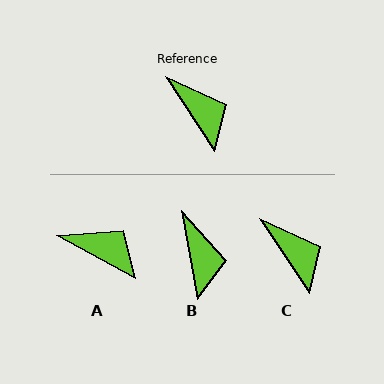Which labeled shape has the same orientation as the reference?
C.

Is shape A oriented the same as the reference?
No, it is off by about 28 degrees.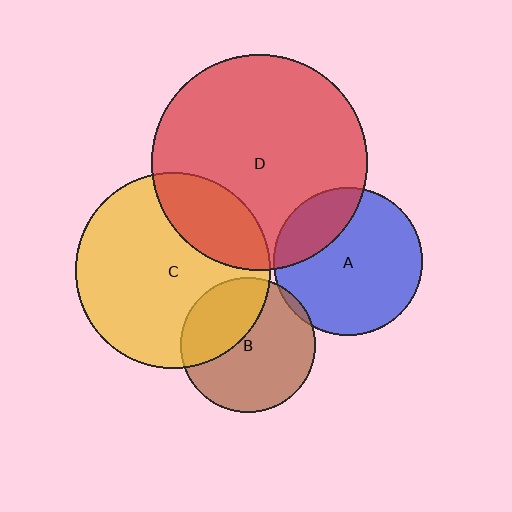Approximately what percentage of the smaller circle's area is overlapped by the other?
Approximately 35%.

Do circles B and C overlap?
Yes.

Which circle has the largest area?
Circle D (red).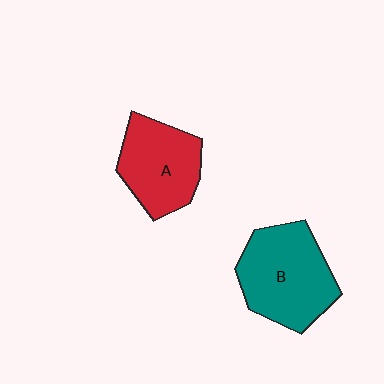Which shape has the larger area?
Shape B (teal).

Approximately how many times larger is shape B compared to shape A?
Approximately 1.2 times.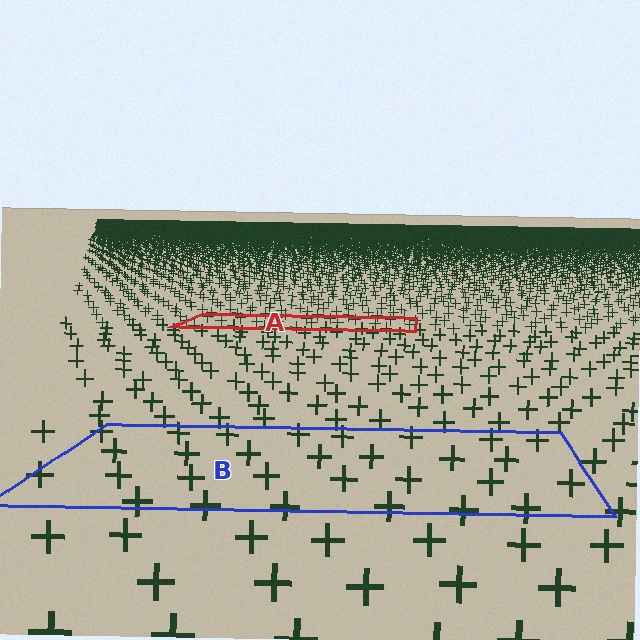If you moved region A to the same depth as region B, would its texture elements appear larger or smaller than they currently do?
They would appear larger. At a closer depth, the same texture elements are projected at a bigger on-screen size.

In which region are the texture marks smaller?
The texture marks are smaller in region A, because it is farther away.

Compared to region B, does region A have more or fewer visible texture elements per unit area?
Region A has more texture elements per unit area — they are packed more densely because it is farther away.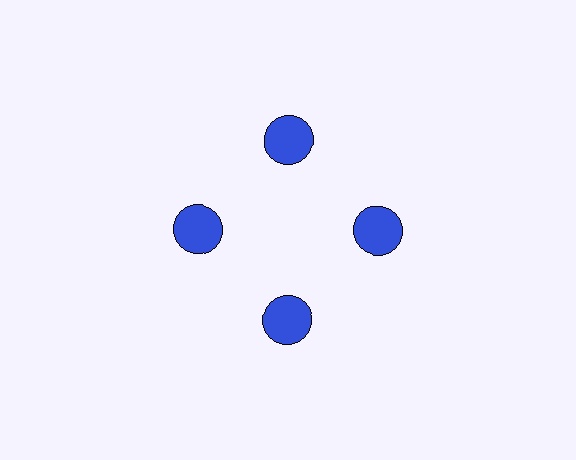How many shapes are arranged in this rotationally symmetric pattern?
There are 4 shapes, arranged in 4 groups of 1.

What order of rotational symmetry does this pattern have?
This pattern has 4-fold rotational symmetry.